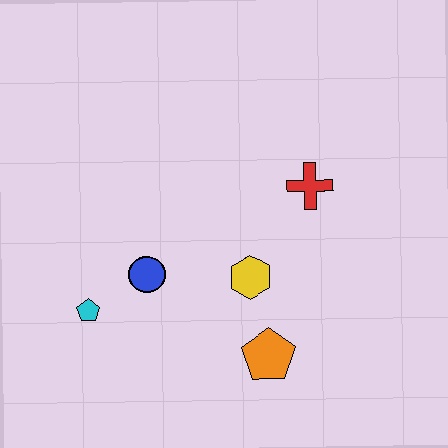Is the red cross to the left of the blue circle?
No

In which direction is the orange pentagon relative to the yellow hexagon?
The orange pentagon is below the yellow hexagon.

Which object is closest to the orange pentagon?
The yellow hexagon is closest to the orange pentagon.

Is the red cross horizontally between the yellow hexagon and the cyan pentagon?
No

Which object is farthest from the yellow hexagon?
The cyan pentagon is farthest from the yellow hexagon.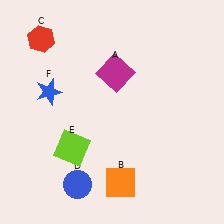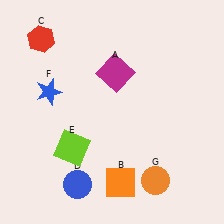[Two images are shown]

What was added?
An orange circle (G) was added in Image 2.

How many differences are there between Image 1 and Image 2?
There is 1 difference between the two images.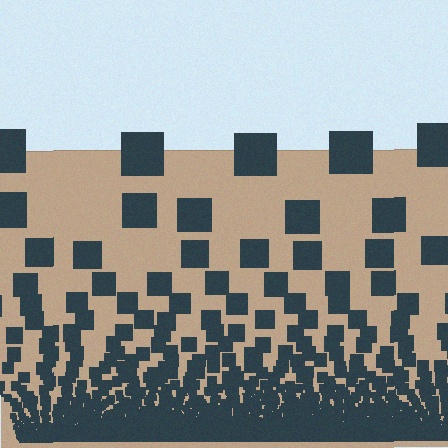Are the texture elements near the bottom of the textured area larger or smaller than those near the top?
Smaller. The gradient is inverted — elements near the bottom are smaller and denser.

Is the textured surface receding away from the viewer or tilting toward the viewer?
The surface appears to tilt toward the viewer. Texture elements get larger and sparser toward the top.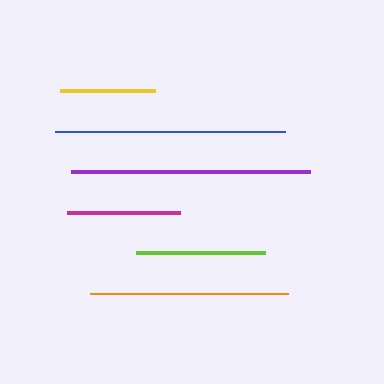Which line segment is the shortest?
The yellow line is the shortest at approximately 95 pixels.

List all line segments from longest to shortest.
From longest to shortest: purple, blue, orange, lime, magenta, yellow.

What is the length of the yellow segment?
The yellow segment is approximately 95 pixels long.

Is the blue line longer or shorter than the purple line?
The purple line is longer than the blue line.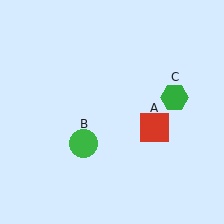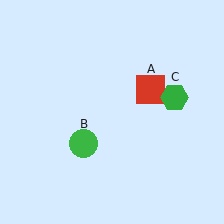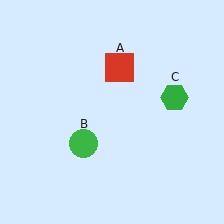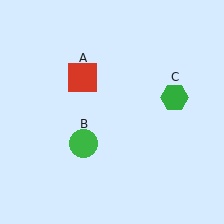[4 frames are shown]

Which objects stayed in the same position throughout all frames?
Green circle (object B) and green hexagon (object C) remained stationary.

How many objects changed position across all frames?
1 object changed position: red square (object A).